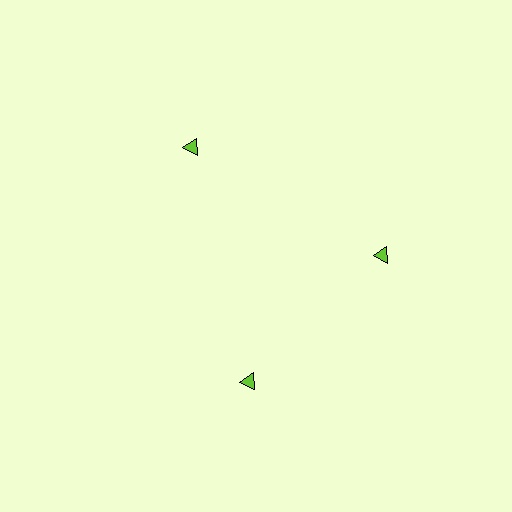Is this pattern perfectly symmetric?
No. The 3 lime triangles are arranged in a ring, but one element near the 7 o'clock position is rotated out of alignment along the ring, breaking the 3-fold rotational symmetry.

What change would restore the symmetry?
The symmetry would be restored by rotating it back into even spacing with its neighbors so that all 3 triangles sit at equal angles and equal distance from the center.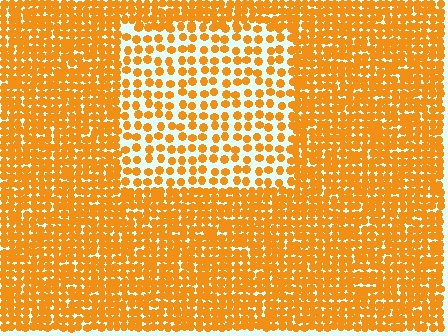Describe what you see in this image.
The image contains small orange elements arranged at two different densities. A rectangle-shaped region is visible where the elements are less densely packed than the surrounding area.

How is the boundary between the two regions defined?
The boundary is defined by a change in element density (approximately 2.1x ratio). All elements are the same color, size, and shape.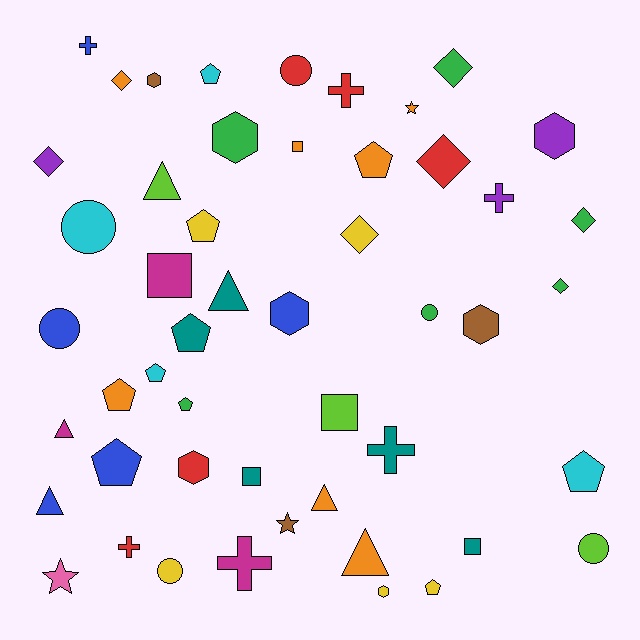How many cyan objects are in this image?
There are 4 cyan objects.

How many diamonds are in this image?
There are 7 diamonds.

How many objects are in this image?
There are 50 objects.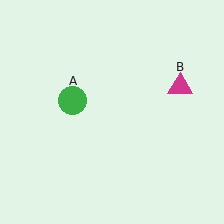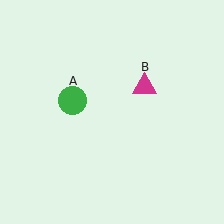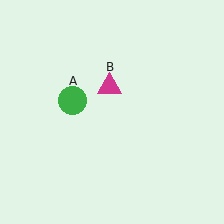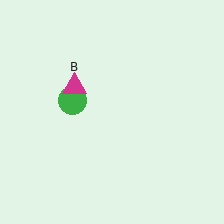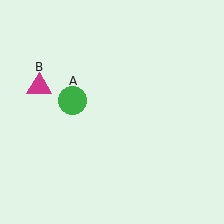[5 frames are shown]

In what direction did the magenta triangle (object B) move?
The magenta triangle (object B) moved left.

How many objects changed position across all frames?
1 object changed position: magenta triangle (object B).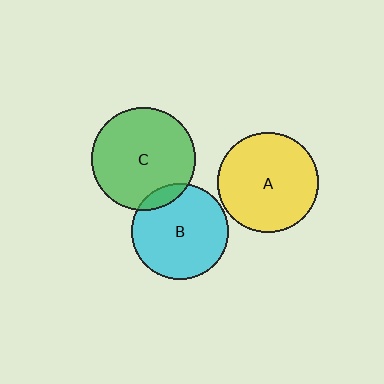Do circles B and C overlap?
Yes.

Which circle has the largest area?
Circle C (green).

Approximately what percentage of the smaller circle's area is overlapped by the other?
Approximately 10%.